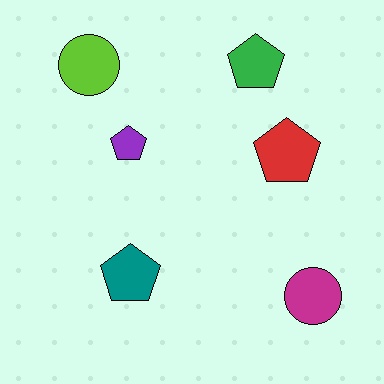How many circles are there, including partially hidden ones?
There are 2 circles.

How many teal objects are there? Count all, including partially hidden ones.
There is 1 teal object.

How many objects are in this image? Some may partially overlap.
There are 6 objects.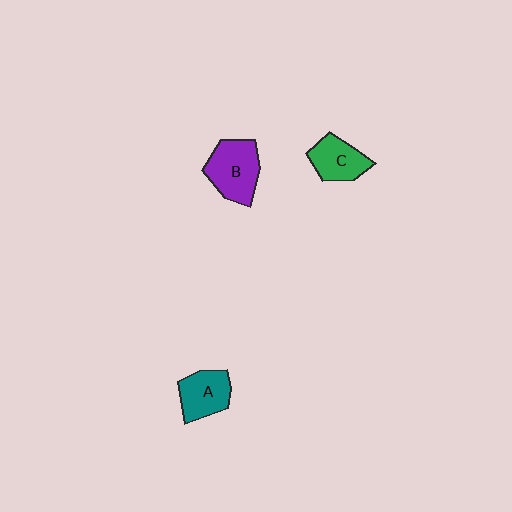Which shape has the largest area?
Shape B (purple).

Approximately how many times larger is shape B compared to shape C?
Approximately 1.3 times.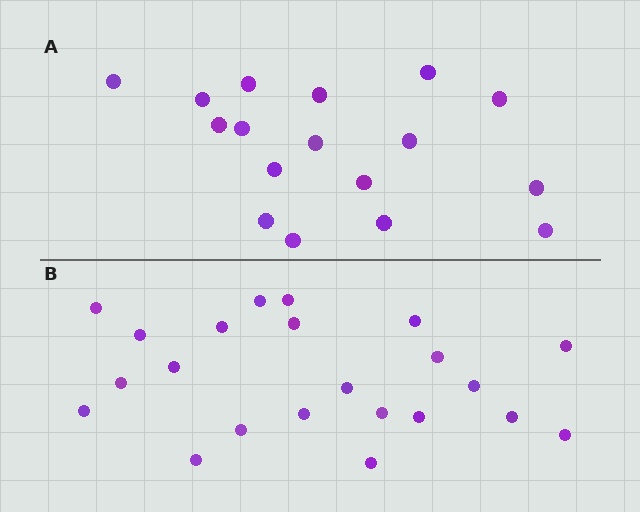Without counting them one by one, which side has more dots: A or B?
Region B (the bottom region) has more dots.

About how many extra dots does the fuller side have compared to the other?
Region B has about 5 more dots than region A.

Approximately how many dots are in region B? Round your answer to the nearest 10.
About 20 dots. (The exact count is 22, which rounds to 20.)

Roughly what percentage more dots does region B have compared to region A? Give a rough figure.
About 30% more.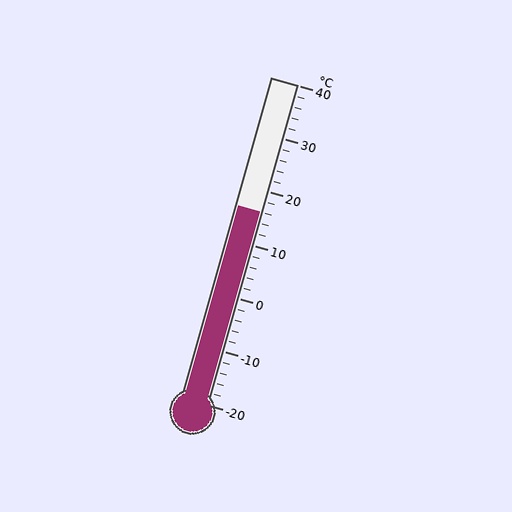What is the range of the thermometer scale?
The thermometer scale ranges from -20°C to 40°C.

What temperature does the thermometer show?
The thermometer shows approximately 16°C.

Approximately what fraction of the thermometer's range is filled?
The thermometer is filled to approximately 60% of its range.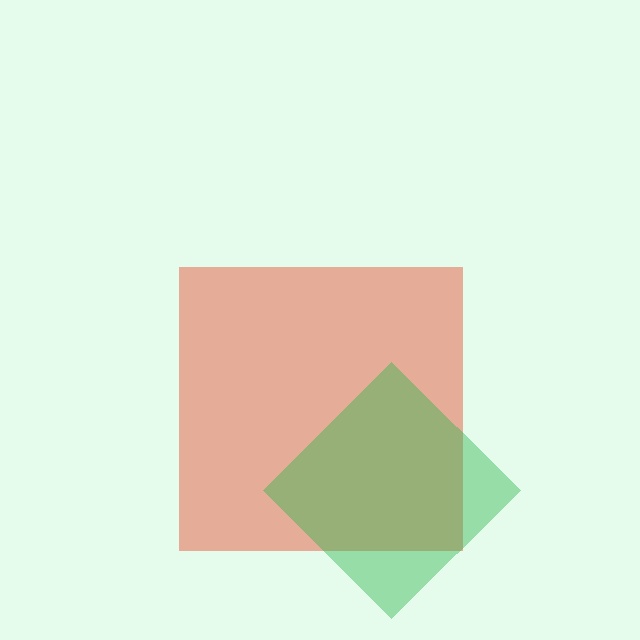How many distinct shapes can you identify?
There are 2 distinct shapes: a red square, a green diamond.